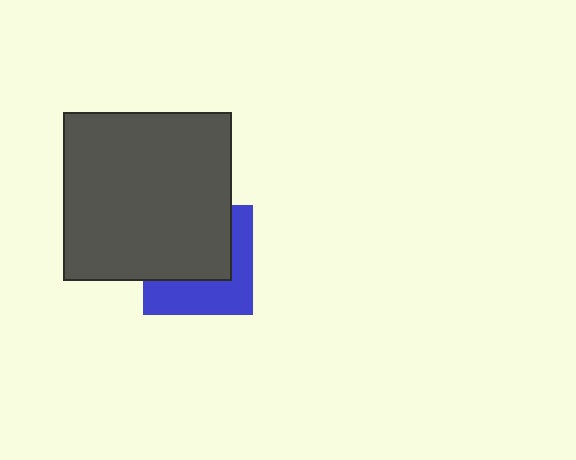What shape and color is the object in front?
The object in front is a dark gray square.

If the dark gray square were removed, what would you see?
You would see the complete blue square.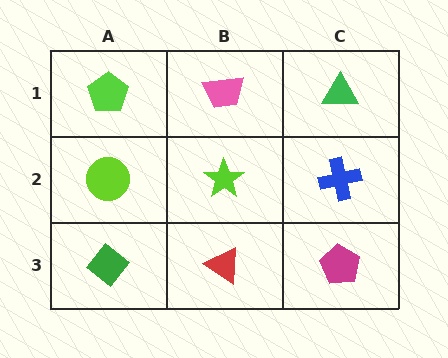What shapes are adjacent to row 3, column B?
A lime star (row 2, column B), a green diamond (row 3, column A), a magenta pentagon (row 3, column C).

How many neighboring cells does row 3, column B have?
3.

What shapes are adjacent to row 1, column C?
A blue cross (row 2, column C), a pink trapezoid (row 1, column B).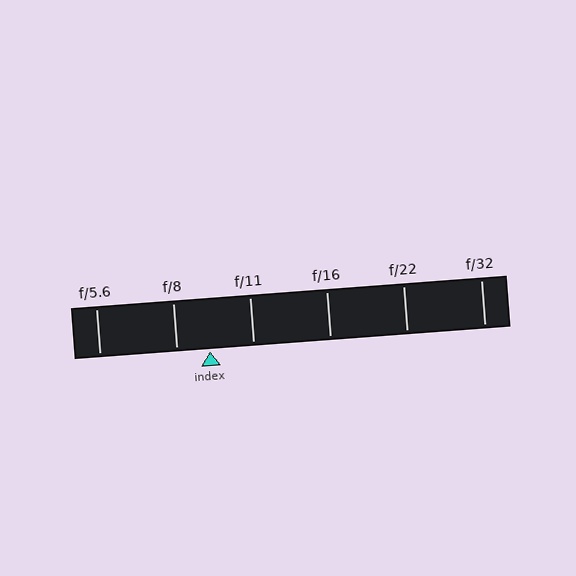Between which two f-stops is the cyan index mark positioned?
The index mark is between f/8 and f/11.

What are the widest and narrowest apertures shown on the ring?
The widest aperture shown is f/5.6 and the narrowest is f/32.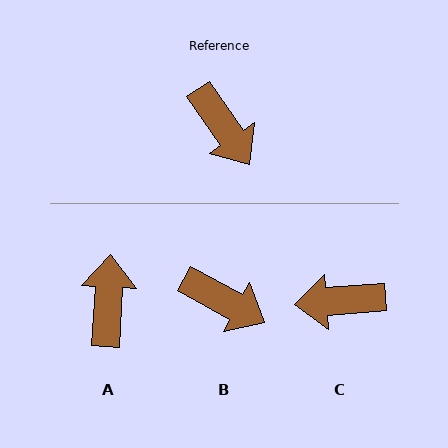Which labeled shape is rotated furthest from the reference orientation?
A, about 142 degrees away.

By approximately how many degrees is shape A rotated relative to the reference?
Approximately 142 degrees counter-clockwise.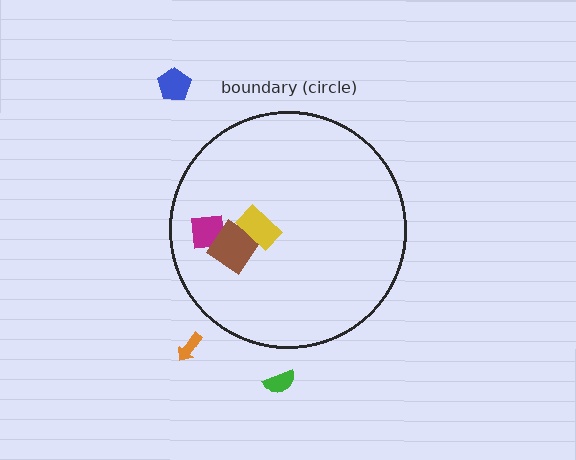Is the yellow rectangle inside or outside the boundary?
Inside.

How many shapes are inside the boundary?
3 inside, 3 outside.